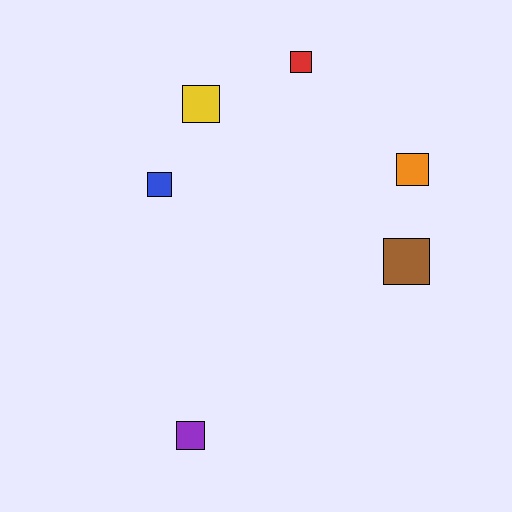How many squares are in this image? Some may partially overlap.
There are 6 squares.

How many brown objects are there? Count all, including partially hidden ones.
There is 1 brown object.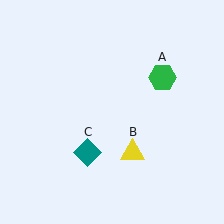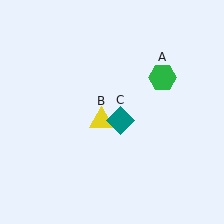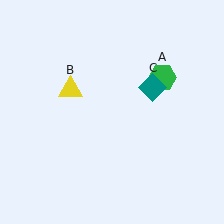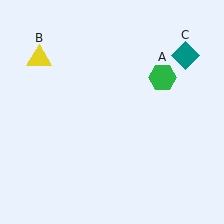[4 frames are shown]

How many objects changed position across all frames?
2 objects changed position: yellow triangle (object B), teal diamond (object C).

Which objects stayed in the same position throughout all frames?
Green hexagon (object A) remained stationary.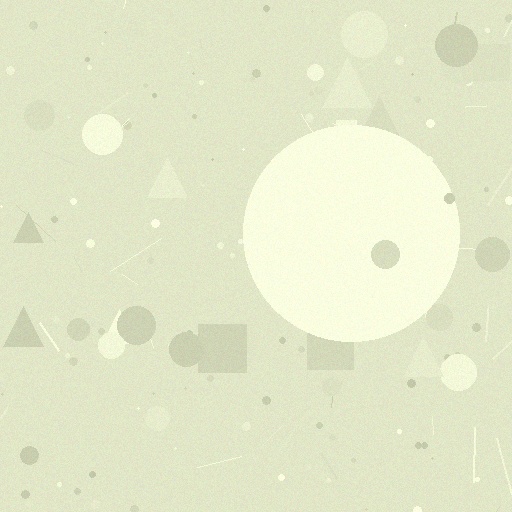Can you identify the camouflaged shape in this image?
The camouflaged shape is a circle.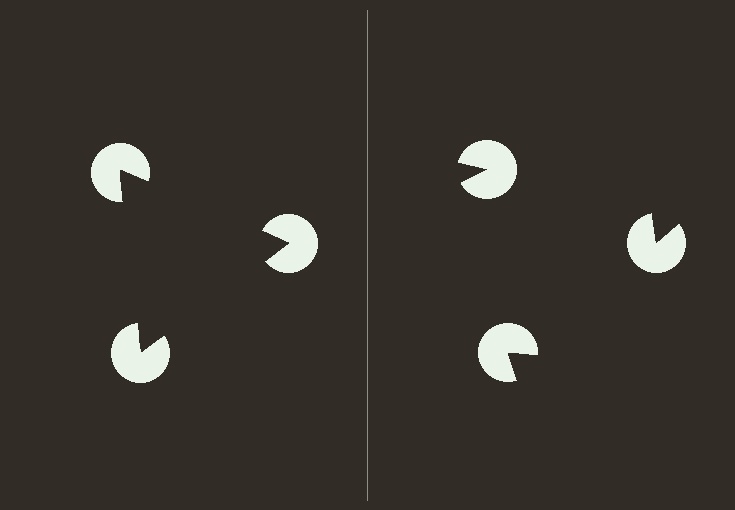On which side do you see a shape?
An illusory triangle appears on the left side. On the right side the wedge cuts are rotated, so no coherent shape forms.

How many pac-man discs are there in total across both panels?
6 — 3 on each side.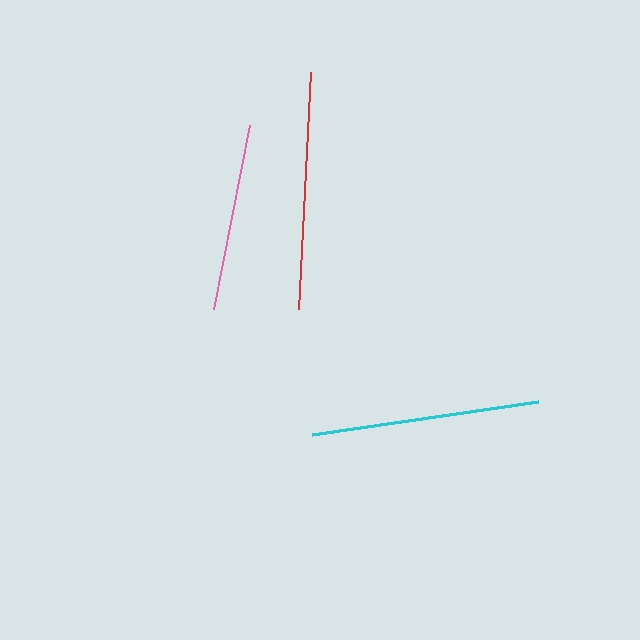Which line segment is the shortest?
The pink line is the shortest at approximately 188 pixels.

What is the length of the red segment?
The red segment is approximately 238 pixels long.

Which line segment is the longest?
The red line is the longest at approximately 238 pixels.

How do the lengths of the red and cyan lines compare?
The red and cyan lines are approximately the same length.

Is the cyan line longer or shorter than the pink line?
The cyan line is longer than the pink line.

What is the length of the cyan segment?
The cyan segment is approximately 228 pixels long.